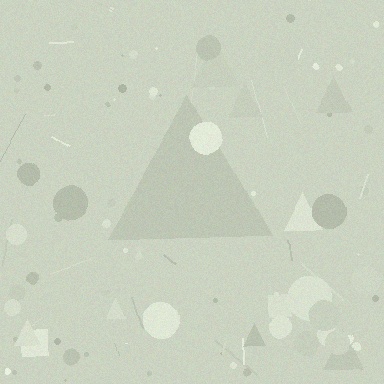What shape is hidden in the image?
A triangle is hidden in the image.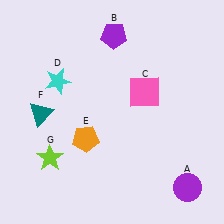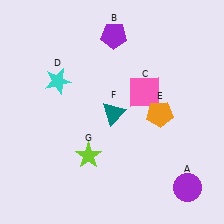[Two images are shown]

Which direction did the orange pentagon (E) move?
The orange pentagon (E) moved right.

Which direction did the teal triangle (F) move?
The teal triangle (F) moved right.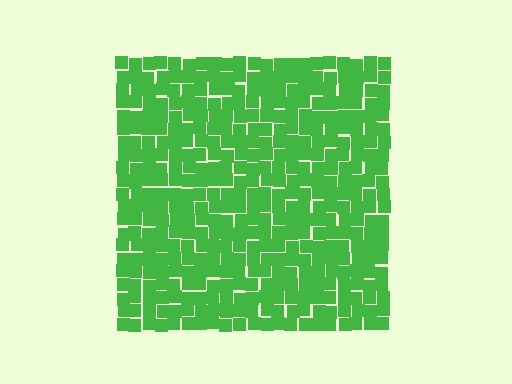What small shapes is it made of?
It is made of small squares.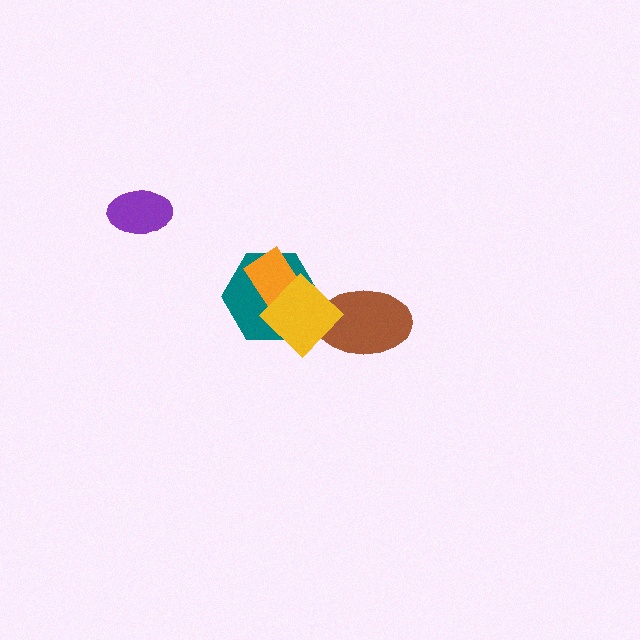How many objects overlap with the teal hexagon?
2 objects overlap with the teal hexagon.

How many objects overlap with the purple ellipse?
0 objects overlap with the purple ellipse.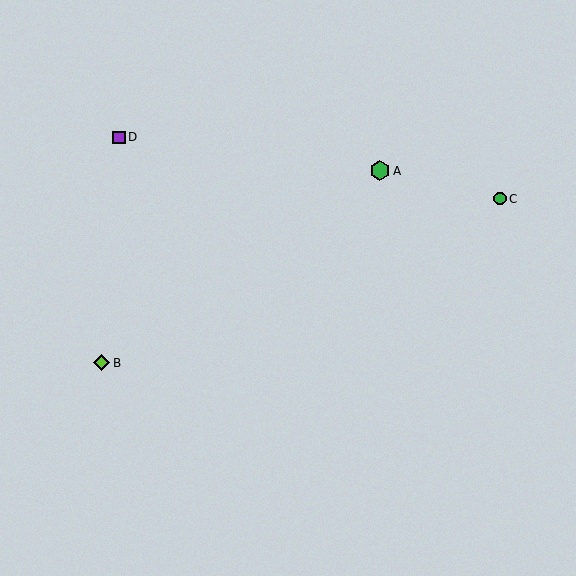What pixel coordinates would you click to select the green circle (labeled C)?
Click at (500, 199) to select the green circle C.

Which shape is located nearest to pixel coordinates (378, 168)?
The green hexagon (labeled A) at (380, 171) is nearest to that location.